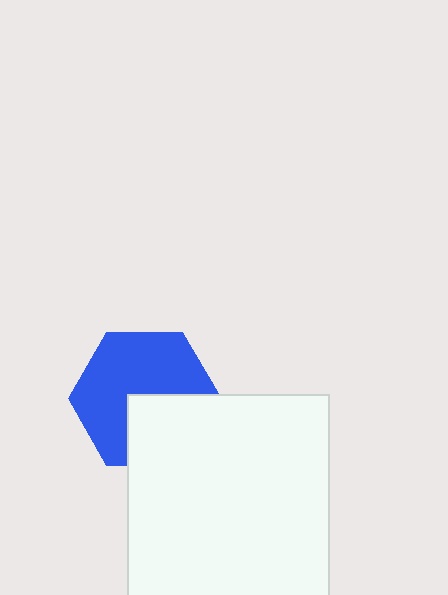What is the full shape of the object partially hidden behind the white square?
The partially hidden object is a blue hexagon.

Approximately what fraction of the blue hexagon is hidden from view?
Roughly 36% of the blue hexagon is hidden behind the white square.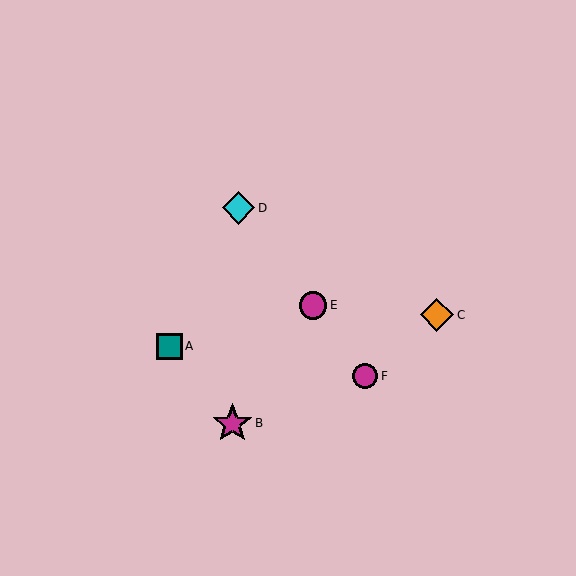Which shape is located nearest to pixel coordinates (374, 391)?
The magenta circle (labeled F) at (365, 376) is nearest to that location.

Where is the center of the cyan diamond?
The center of the cyan diamond is at (239, 208).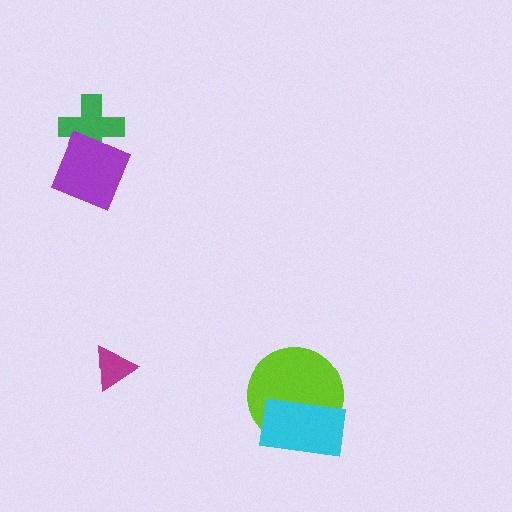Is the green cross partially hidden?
Yes, it is partially covered by another shape.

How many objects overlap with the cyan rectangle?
1 object overlaps with the cyan rectangle.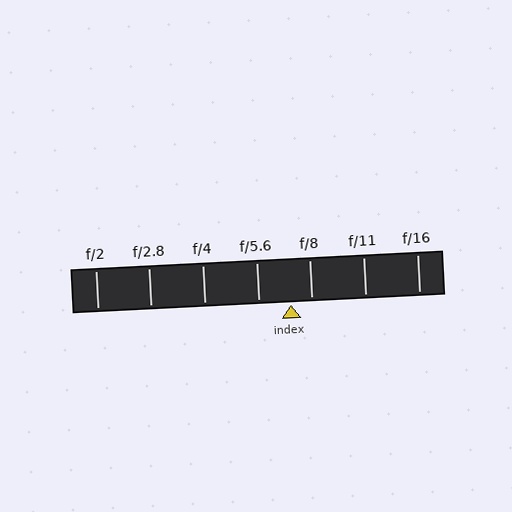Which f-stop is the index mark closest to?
The index mark is closest to f/8.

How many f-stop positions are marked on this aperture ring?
There are 7 f-stop positions marked.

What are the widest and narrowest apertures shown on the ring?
The widest aperture shown is f/2 and the narrowest is f/16.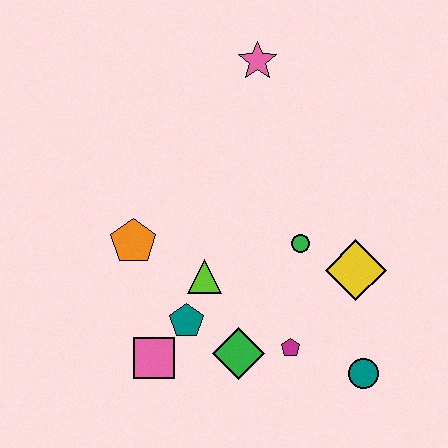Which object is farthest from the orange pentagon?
The teal circle is farthest from the orange pentagon.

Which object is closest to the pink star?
The green circle is closest to the pink star.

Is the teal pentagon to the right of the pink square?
Yes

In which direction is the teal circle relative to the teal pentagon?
The teal circle is to the right of the teal pentagon.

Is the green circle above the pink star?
No